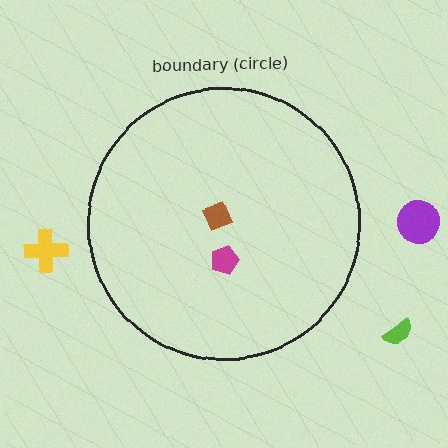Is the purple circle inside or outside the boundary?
Outside.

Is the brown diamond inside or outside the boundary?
Inside.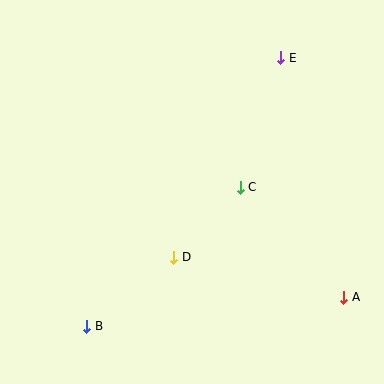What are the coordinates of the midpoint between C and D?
The midpoint between C and D is at (207, 222).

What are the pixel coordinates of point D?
Point D is at (174, 257).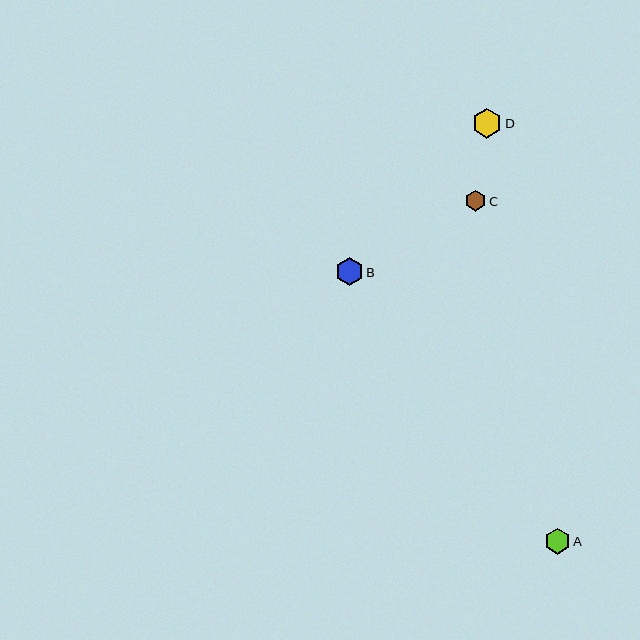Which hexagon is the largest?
Hexagon D is the largest with a size of approximately 29 pixels.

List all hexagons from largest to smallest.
From largest to smallest: D, B, A, C.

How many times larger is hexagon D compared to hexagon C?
Hexagon D is approximately 1.4 times the size of hexagon C.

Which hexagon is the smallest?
Hexagon C is the smallest with a size of approximately 21 pixels.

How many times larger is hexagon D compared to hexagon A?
Hexagon D is approximately 1.1 times the size of hexagon A.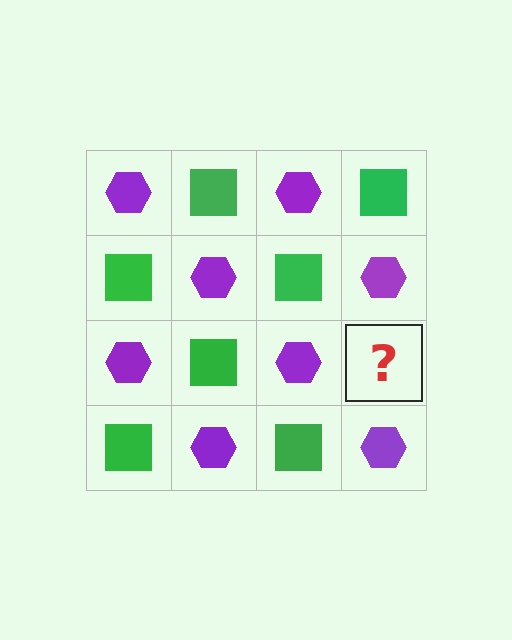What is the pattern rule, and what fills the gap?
The rule is that it alternates purple hexagon and green square in a checkerboard pattern. The gap should be filled with a green square.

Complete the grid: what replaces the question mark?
The question mark should be replaced with a green square.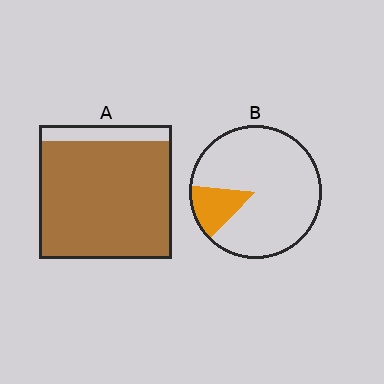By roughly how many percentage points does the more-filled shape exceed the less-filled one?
By roughly 75 percentage points (A over B).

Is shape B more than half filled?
No.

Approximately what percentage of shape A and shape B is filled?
A is approximately 90% and B is approximately 15%.